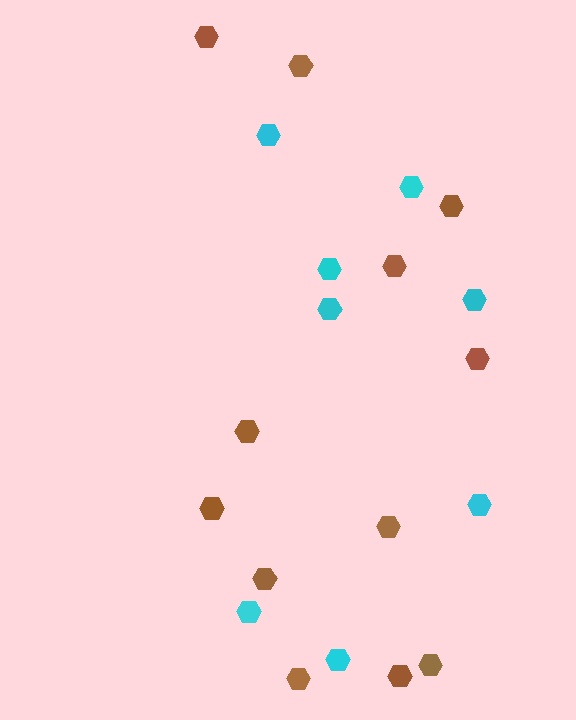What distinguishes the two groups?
There are 2 groups: one group of cyan hexagons (8) and one group of brown hexagons (12).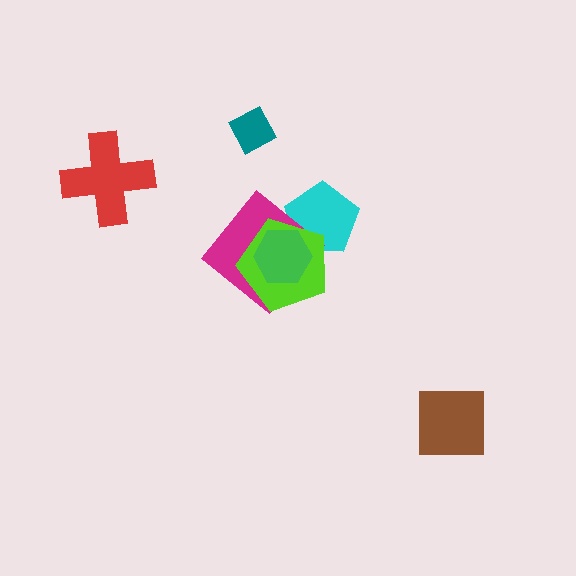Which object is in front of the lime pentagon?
The green hexagon is in front of the lime pentagon.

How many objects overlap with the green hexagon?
3 objects overlap with the green hexagon.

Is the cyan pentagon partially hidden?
Yes, it is partially covered by another shape.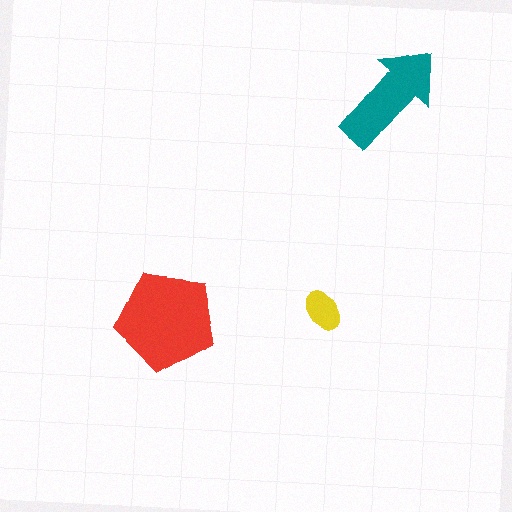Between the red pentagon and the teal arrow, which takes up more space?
The red pentagon.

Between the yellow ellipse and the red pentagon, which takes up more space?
The red pentagon.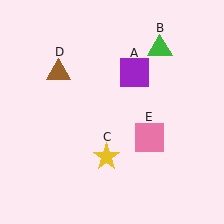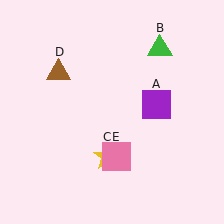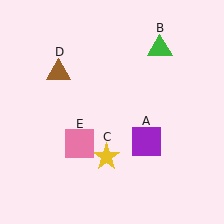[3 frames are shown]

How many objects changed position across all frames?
2 objects changed position: purple square (object A), pink square (object E).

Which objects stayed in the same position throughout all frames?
Green triangle (object B) and yellow star (object C) and brown triangle (object D) remained stationary.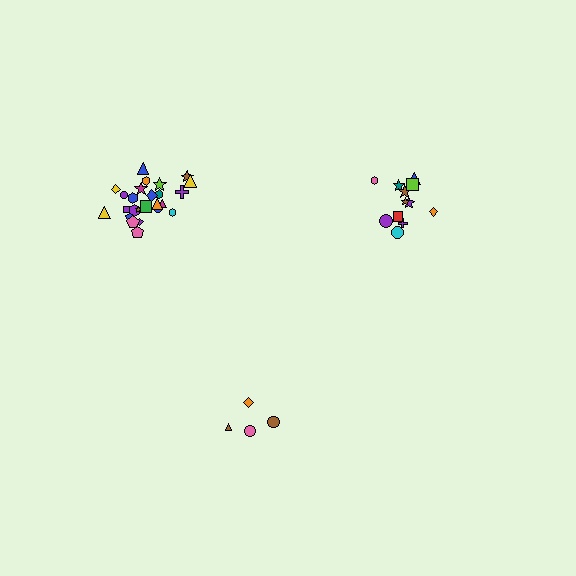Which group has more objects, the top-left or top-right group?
The top-left group.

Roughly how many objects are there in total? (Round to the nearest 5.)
Roughly 40 objects in total.